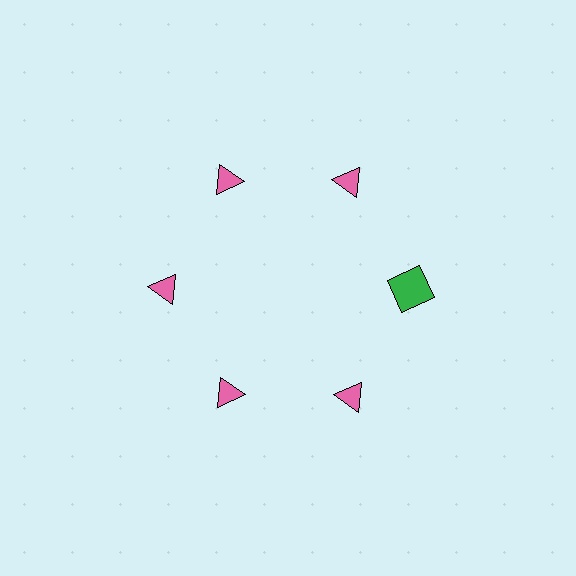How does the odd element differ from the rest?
It differs in both color (green instead of pink) and shape (square instead of triangle).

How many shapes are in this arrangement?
There are 6 shapes arranged in a ring pattern.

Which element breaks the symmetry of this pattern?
The green square at roughly the 3 o'clock position breaks the symmetry. All other shapes are pink triangles.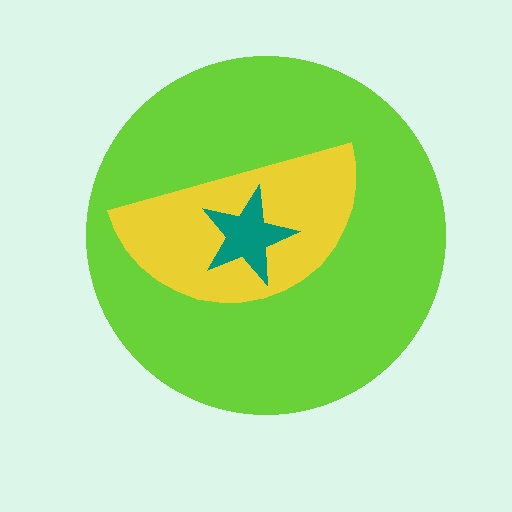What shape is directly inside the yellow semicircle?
The teal star.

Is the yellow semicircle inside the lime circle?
Yes.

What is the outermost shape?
The lime circle.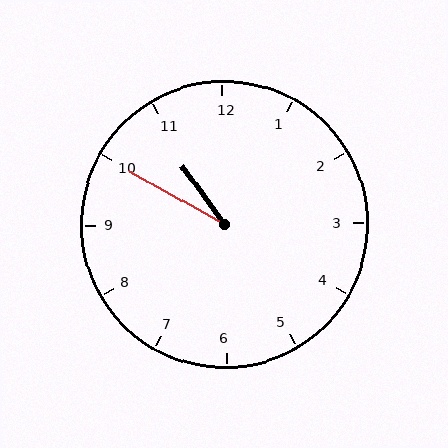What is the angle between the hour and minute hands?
Approximately 25 degrees.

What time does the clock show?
10:50.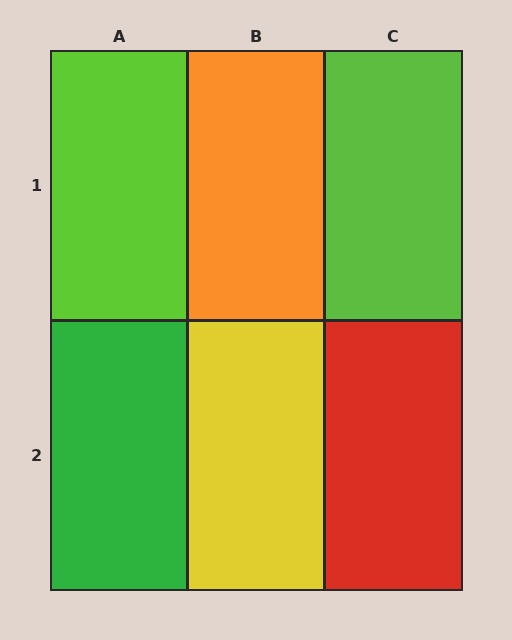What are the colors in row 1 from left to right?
Lime, orange, lime.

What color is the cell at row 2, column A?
Green.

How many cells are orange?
1 cell is orange.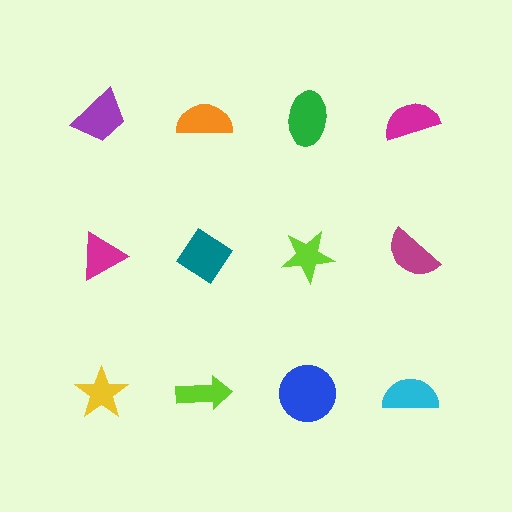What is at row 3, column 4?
A cyan semicircle.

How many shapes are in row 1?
4 shapes.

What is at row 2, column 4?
A magenta semicircle.